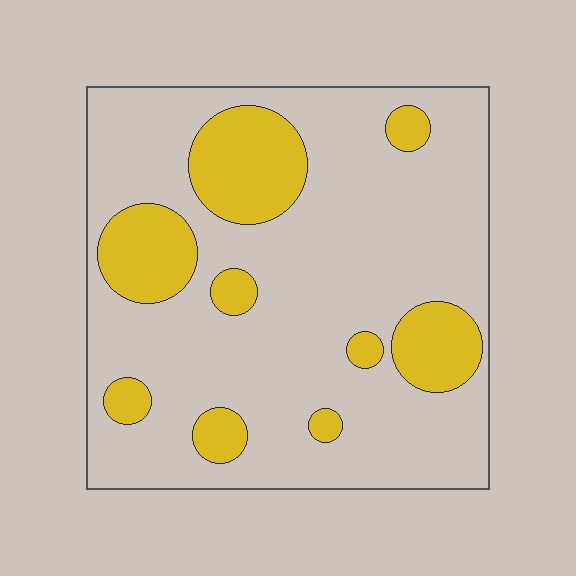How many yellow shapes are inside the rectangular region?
9.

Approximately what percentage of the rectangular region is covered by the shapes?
Approximately 20%.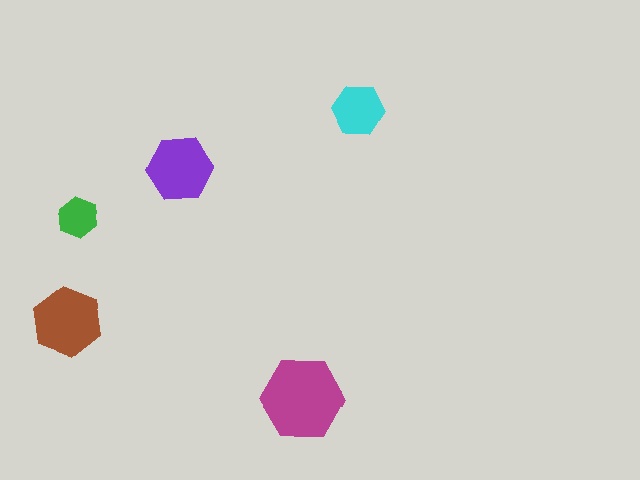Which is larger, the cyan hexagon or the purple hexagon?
The purple one.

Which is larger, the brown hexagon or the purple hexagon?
The brown one.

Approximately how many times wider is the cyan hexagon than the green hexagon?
About 1.5 times wider.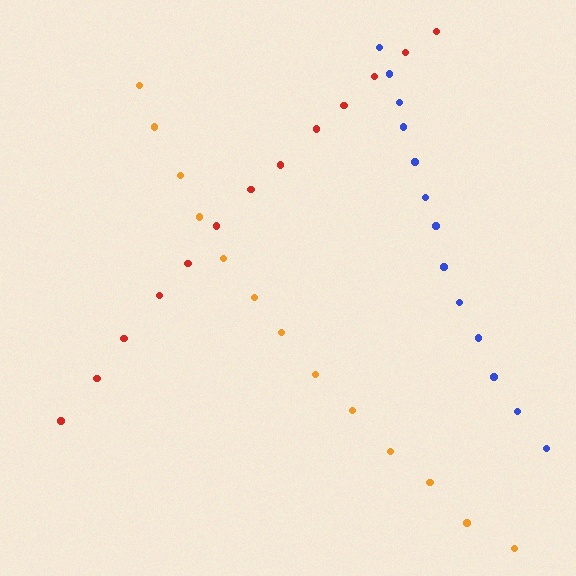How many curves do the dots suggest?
There are 3 distinct paths.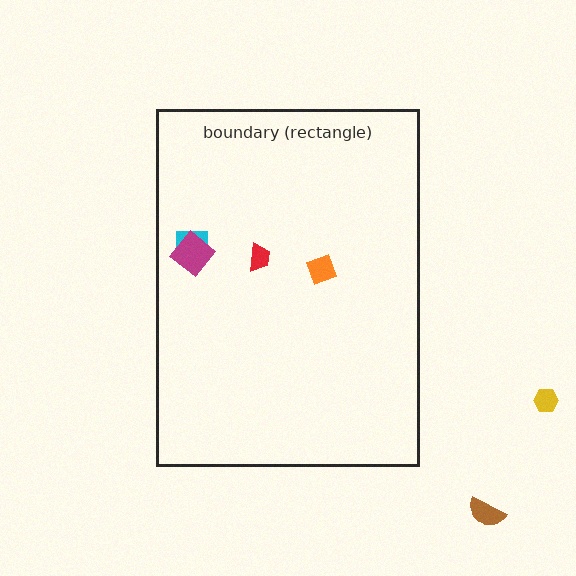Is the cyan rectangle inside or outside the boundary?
Inside.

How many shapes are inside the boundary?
4 inside, 2 outside.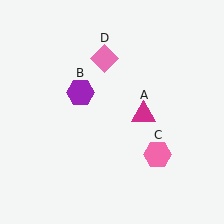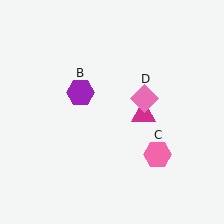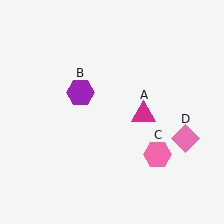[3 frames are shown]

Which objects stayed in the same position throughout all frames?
Magenta triangle (object A) and purple hexagon (object B) and pink hexagon (object C) remained stationary.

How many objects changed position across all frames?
1 object changed position: pink diamond (object D).